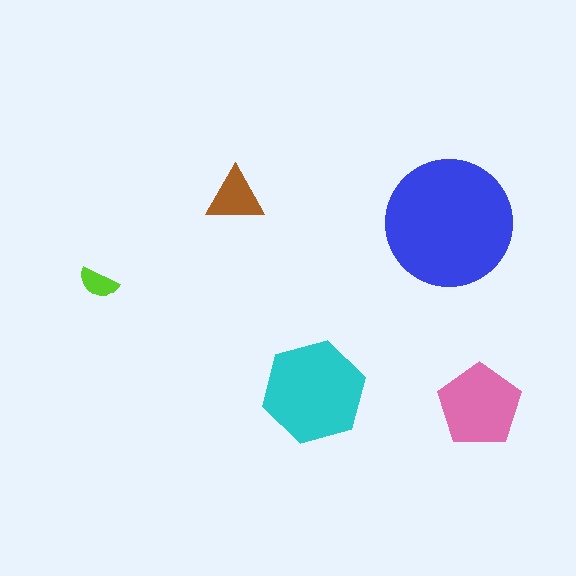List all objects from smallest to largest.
The lime semicircle, the brown triangle, the pink pentagon, the cyan hexagon, the blue circle.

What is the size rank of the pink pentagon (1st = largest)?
3rd.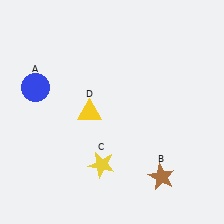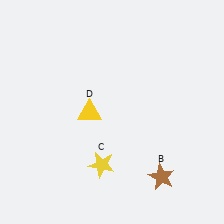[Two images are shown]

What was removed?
The blue circle (A) was removed in Image 2.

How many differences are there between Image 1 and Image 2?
There is 1 difference between the two images.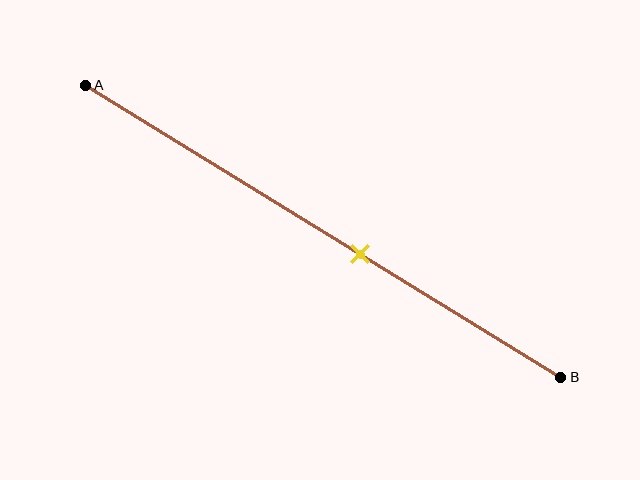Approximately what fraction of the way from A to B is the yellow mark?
The yellow mark is approximately 60% of the way from A to B.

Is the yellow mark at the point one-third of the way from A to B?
No, the mark is at about 60% from A, not at the 33% one-third point.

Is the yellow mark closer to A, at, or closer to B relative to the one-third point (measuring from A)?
The yellow mark is closer to point B than the one-third point of segment AB.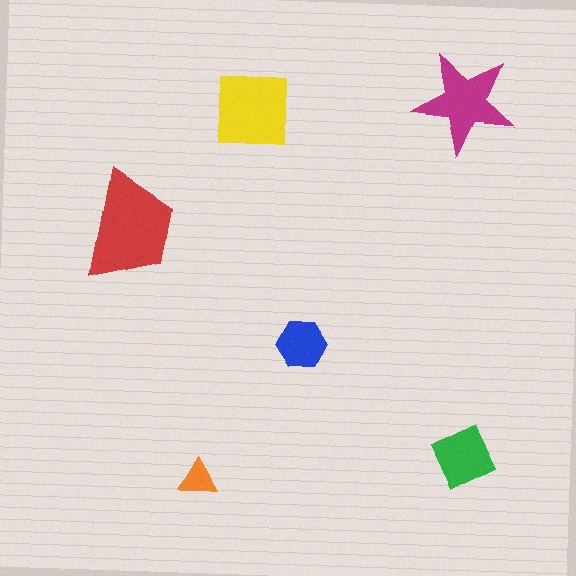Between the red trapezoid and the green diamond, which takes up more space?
The red trapezoid.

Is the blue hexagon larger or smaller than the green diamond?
Smaller.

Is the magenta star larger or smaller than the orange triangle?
Larger.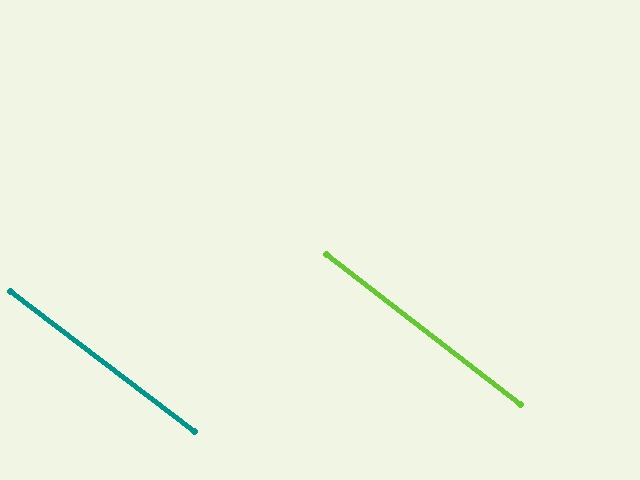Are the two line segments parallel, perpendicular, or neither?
Parallel — their directions differ by only 0.5°.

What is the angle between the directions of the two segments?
Approximately 1 degree.